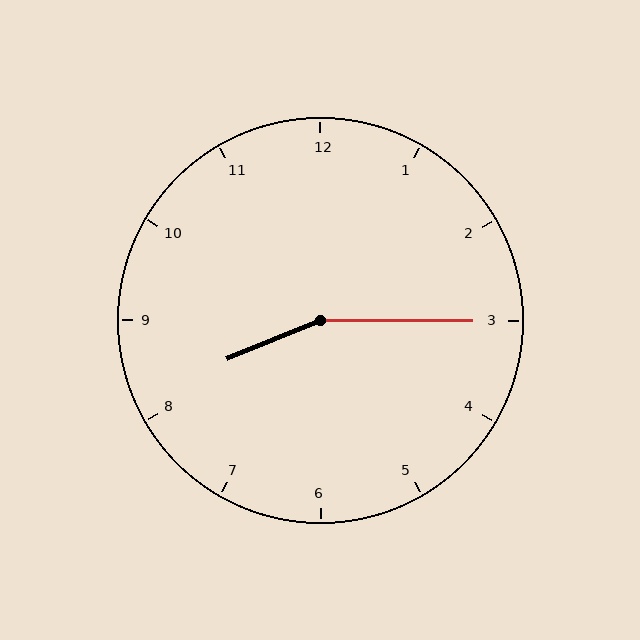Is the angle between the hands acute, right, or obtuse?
It is obtuse.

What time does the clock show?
8:15.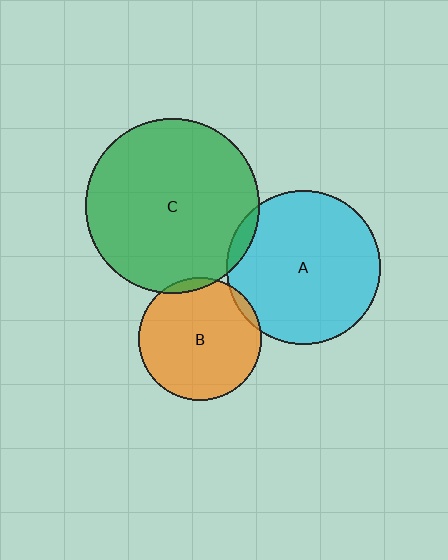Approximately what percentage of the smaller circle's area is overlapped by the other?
Approximately 5%.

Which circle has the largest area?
Circle C (green).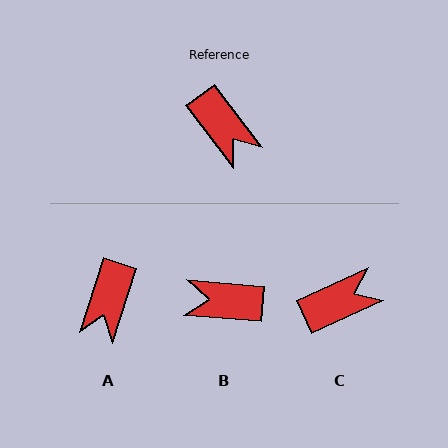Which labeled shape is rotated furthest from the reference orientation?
B, about 132 degrees away.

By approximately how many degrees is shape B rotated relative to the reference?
Approximately 132 degrees clockwise.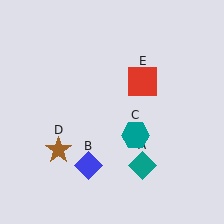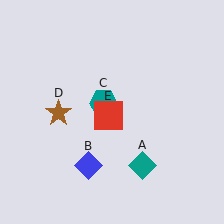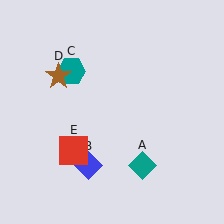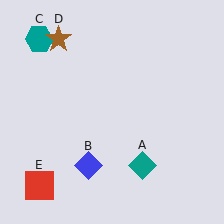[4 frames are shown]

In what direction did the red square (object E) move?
The red square (object E) moved down and to the left.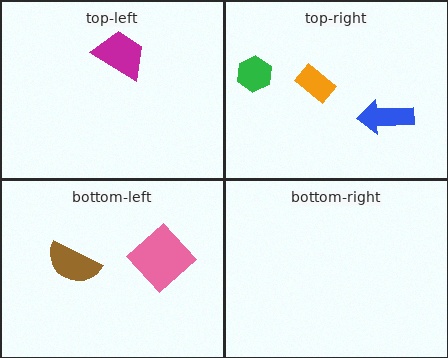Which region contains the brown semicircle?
The bottom-left region.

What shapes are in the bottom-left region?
The pink diamond, the brown semicircle.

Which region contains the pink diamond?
The bottom-left region.